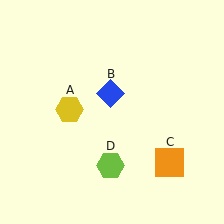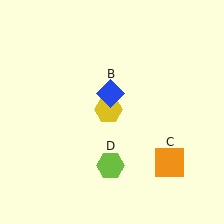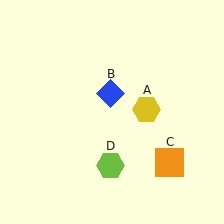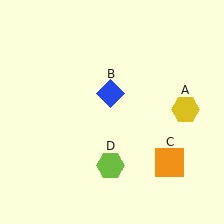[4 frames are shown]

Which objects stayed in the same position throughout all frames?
Blue diamond (object B) and orange square (object C) and lime hexagon (object D) remained stationary.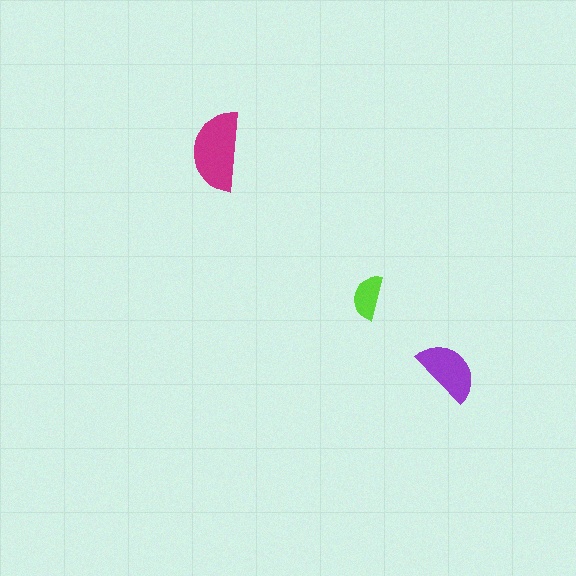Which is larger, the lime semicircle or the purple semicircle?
The purple one.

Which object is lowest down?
The purple semicircle is bottommost.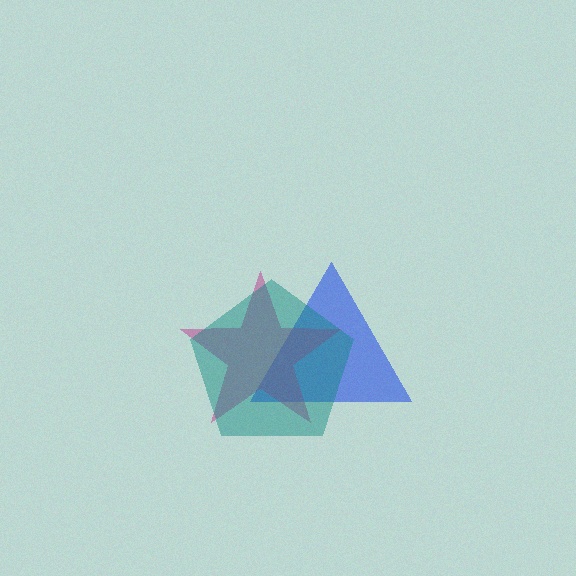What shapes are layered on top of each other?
The layered shapes are: a blue triangle, a magenta star, a teal pentagon.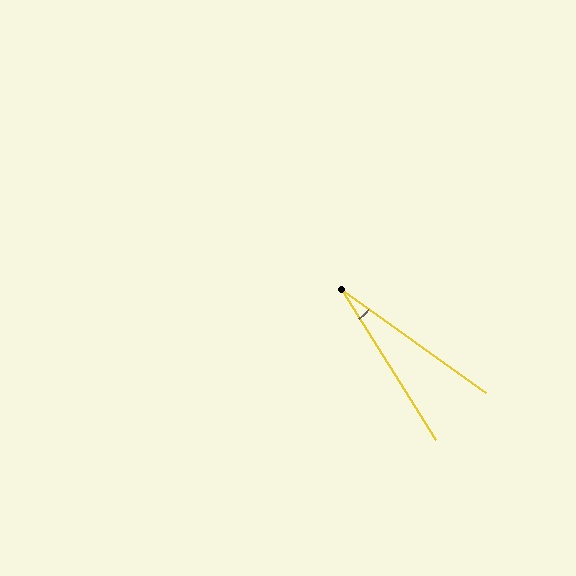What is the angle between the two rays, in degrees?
Approximately 22 degrees.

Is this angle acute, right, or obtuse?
It is acute.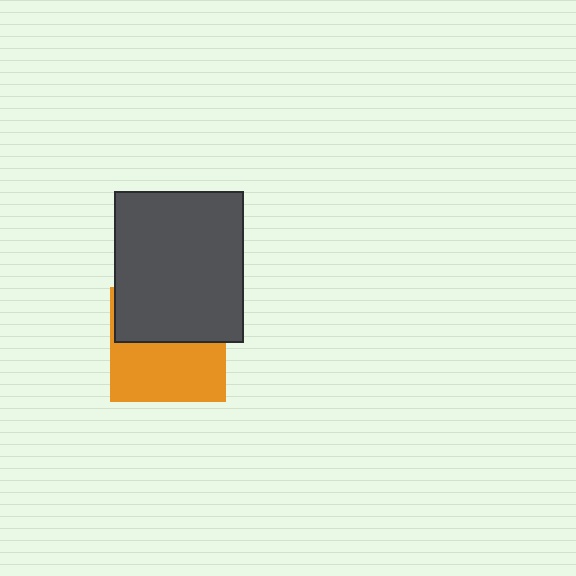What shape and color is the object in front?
The object in front is a dark gray rectangle.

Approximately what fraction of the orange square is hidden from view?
Roughly 47% of the orange square is hidden behind the dark gray rectangle.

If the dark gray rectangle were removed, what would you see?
You would see the complete orange square.